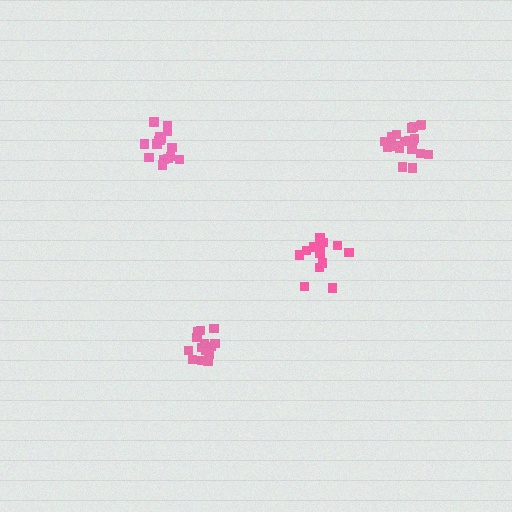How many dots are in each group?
Group 1: 14 dots, Group 2: 20 dots, Group 3: 14 dots, Group 4: 16 dots (64 total).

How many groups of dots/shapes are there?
There are 4 groups.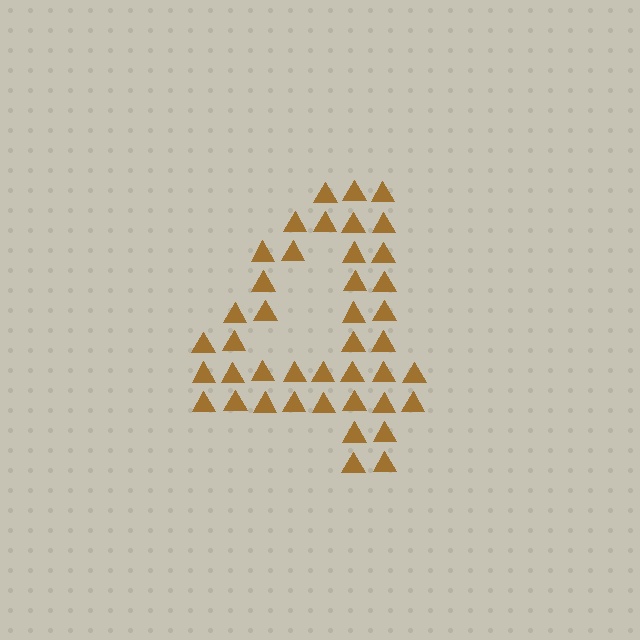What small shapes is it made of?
It is made of small triangles.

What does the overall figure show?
The overall figure shows the digit 4.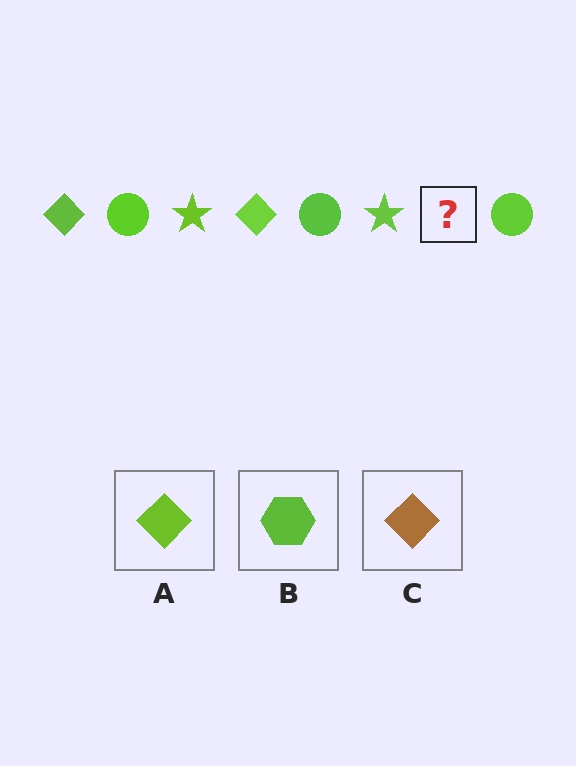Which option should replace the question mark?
Option A.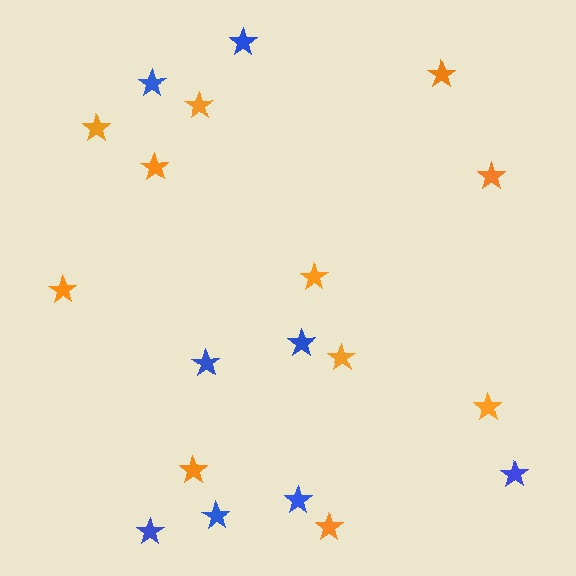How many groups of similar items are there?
There are 2 groups: one group of orange stars (11) and one group of blue stars (8).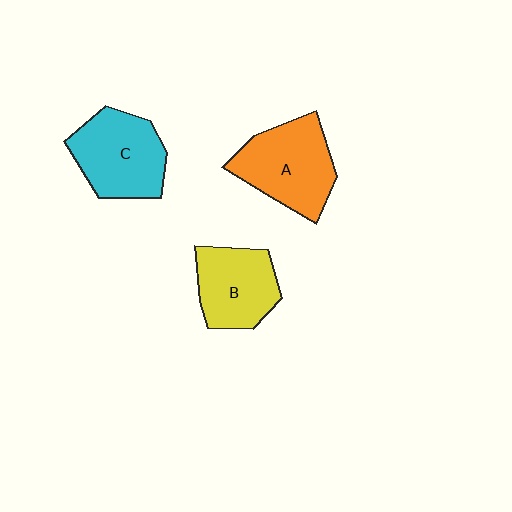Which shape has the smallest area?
Shape B (yellow).